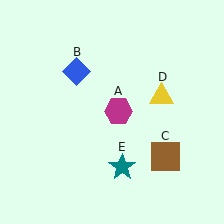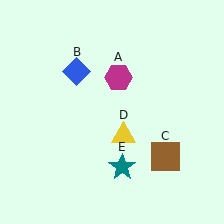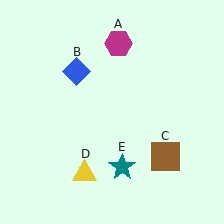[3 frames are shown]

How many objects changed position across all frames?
2 objects changed position: magenta hexagon (object A), yellow triangle (object D).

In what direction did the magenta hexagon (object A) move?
The magenta hexagon (object A) moved up.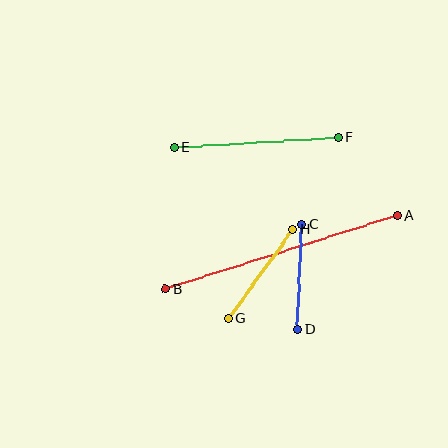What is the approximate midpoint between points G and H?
The midpoint is at approximately (261, 274) pixels.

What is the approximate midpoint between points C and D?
The midpoint is at approximately (299, 277) pixels.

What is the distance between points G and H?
The distance is approximately 110 pixels.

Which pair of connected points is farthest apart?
Points A and B are farthest apart.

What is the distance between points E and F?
The distance is approximately 164 pixels.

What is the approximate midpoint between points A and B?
The midpoint is at approximately (281, 253) pixels.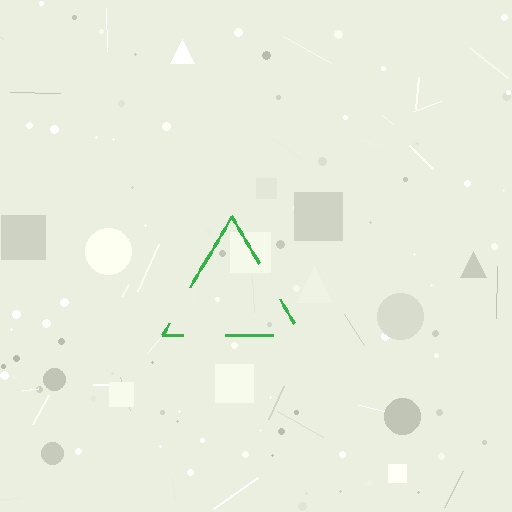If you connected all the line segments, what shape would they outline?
They would outline a triangle.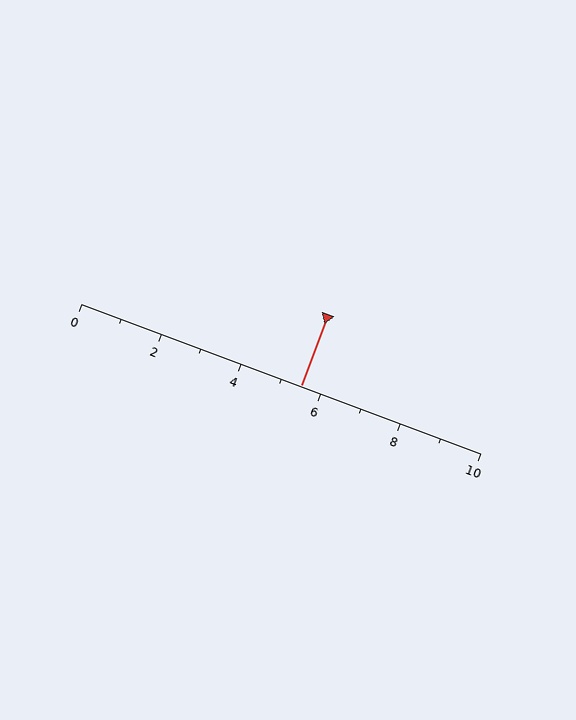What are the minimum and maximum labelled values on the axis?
The axis runs from 0 to 10.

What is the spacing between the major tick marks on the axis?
The major ticks are spaced 2 apart.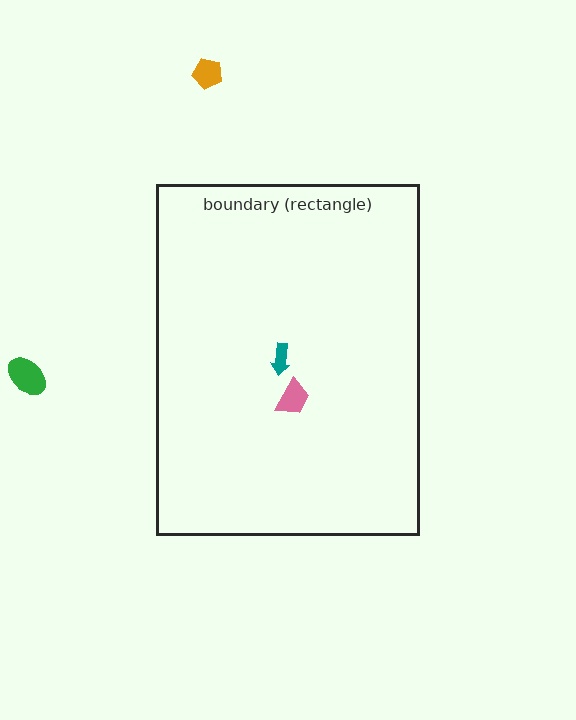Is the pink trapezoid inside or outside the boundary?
Inside.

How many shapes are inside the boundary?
2 inside, 2 outside.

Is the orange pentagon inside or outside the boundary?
Outside.